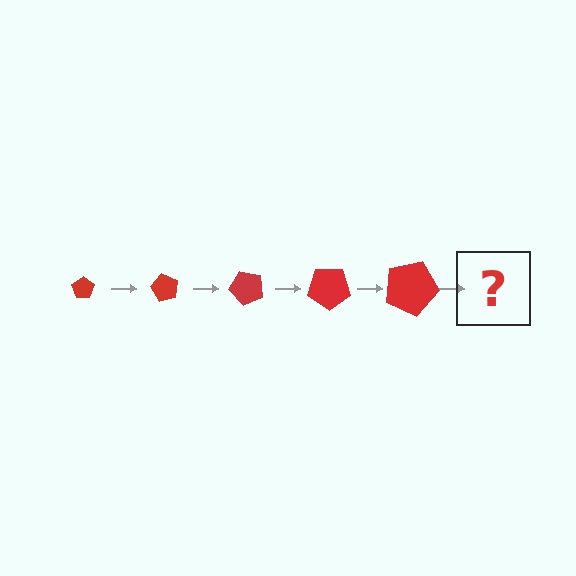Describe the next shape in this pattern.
It should be a pentagon, larger than the previous one and rotated 300 degrees from the start.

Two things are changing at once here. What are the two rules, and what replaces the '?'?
The two rules are that the pentagon grows larger each step and it rotates 60 degrees each step. The '?' should be a pentagon, larger than the previous one and rotated 300 degrees from the start.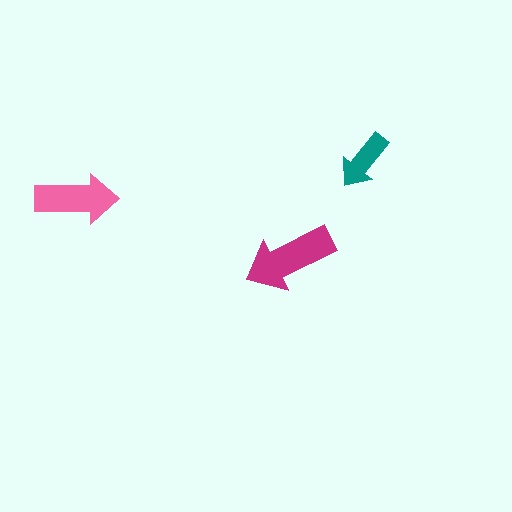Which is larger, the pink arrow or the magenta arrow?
The magenta one.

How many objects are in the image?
There are 3 objects in the image.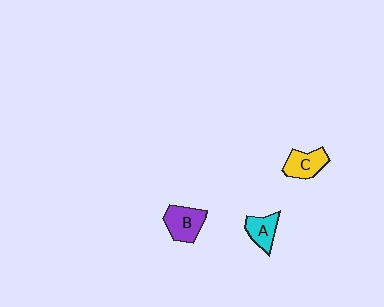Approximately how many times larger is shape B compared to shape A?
Approximately 1.4 times.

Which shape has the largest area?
Shape B (purple).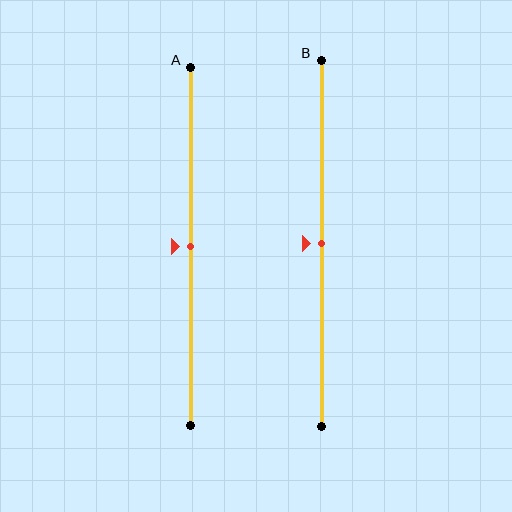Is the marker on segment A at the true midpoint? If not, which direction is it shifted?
Yes, the marker on segment A is at the true midpoint.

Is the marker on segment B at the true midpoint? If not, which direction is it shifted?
Yes, the marker on segment B is at the true midpoint.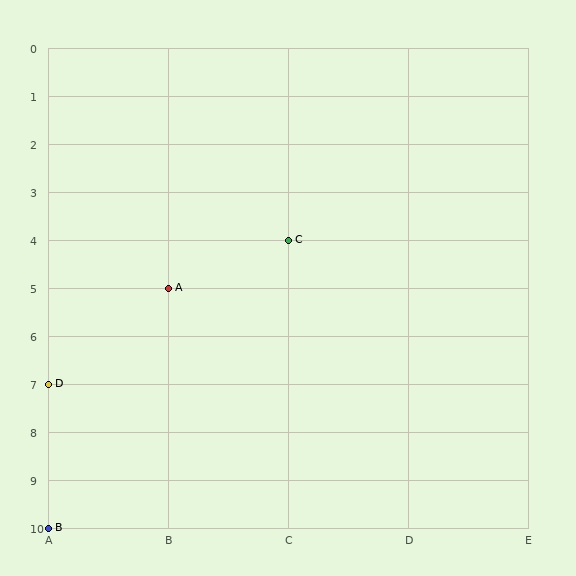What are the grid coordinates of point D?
Point D is at grid coordinates (A, 7).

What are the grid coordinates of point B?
Point B is at grid coordinates (A, 10).